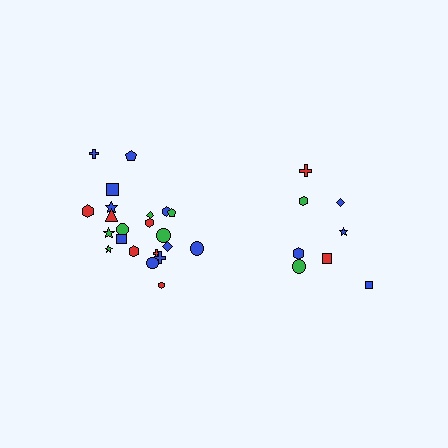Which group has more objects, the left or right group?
The left group.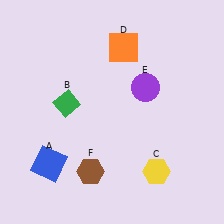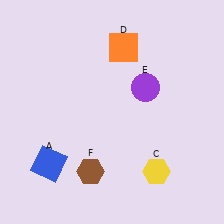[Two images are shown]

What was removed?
The green diamond (B) was removed in Image 2.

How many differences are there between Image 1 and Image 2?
There is 1 difference between the two images.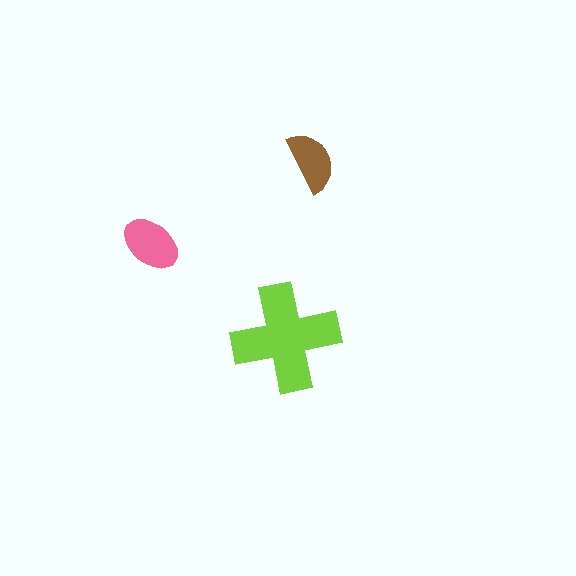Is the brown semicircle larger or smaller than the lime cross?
Smaller.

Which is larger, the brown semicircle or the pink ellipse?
The pink ellipse.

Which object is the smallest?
The brown semicircle.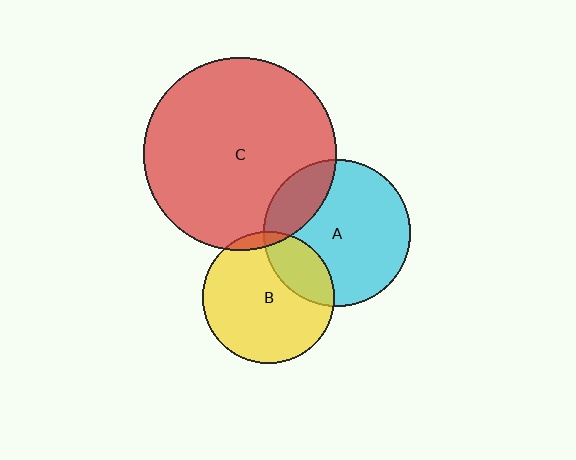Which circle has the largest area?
Circle C (red).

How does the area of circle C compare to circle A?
Approximately 1.7 times.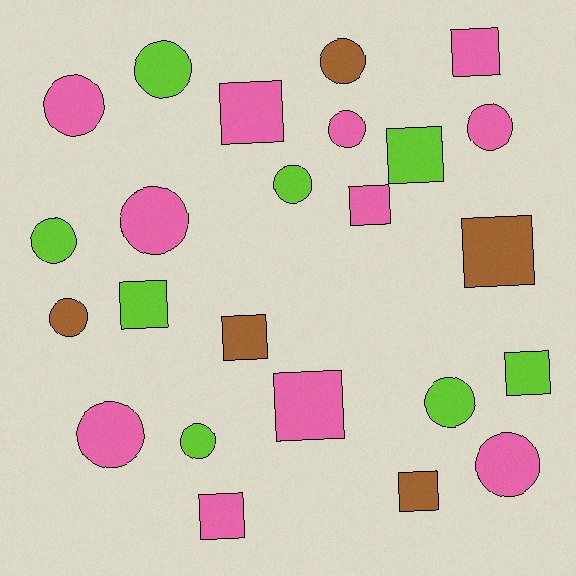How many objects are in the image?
There are 24 objects.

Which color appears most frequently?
Pink, with 11 objects.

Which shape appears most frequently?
Circle, with 13 objects.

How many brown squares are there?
There are 3 brown squares.